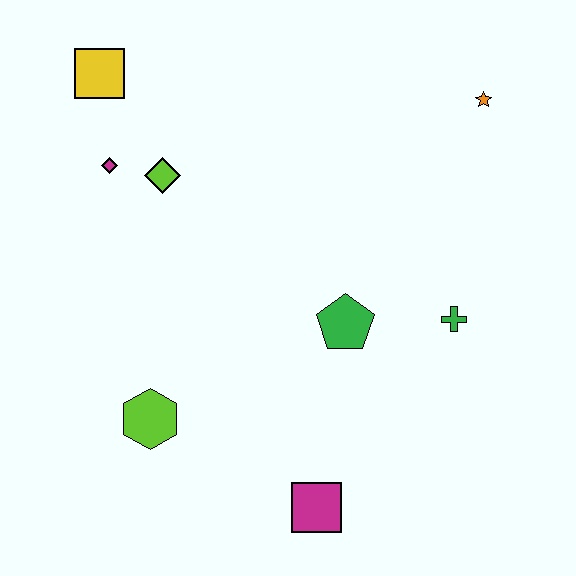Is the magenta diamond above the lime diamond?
Yes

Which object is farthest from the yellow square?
The magenta square is farthest from the yellow square.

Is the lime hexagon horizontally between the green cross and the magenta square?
No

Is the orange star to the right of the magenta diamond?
Yes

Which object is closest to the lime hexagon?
The magenta square is closest to the lime hexagon.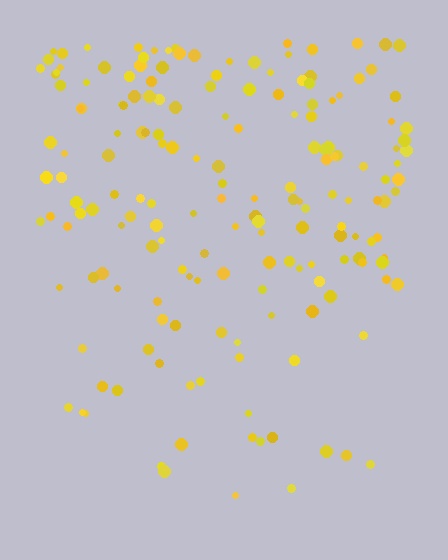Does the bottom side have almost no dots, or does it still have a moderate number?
Still a moderate number, just noticeably fewer than the top.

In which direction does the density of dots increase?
From bottom to top, with the top side densest.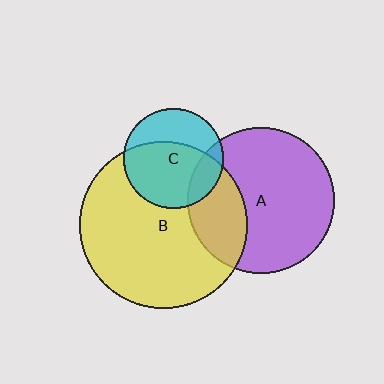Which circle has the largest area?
Circle B (yellow).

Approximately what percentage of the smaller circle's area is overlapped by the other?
Approximately 30%.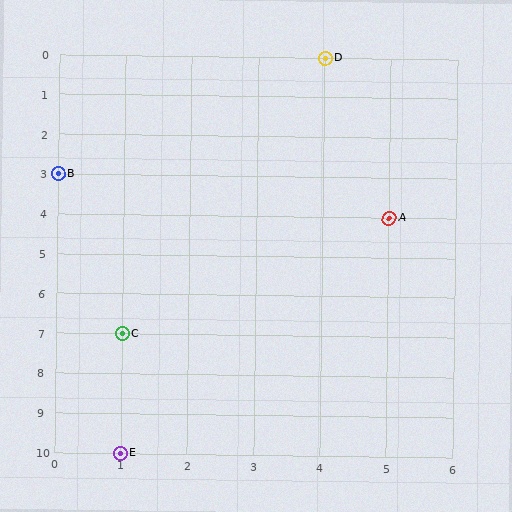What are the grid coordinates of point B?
Point B is at grid coordinates (0, 3).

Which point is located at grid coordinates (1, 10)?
Point E is at (1, 10).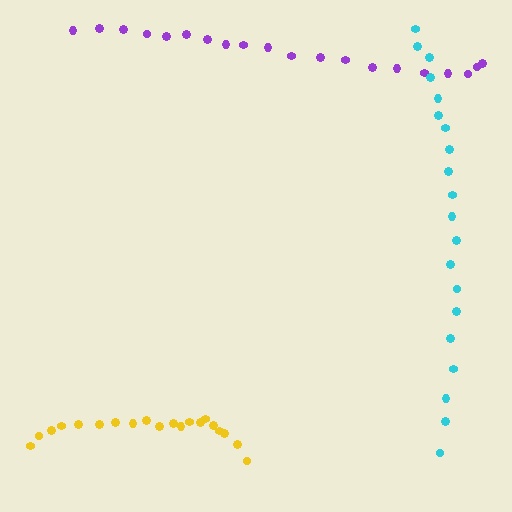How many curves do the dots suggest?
There are 3 distinct paths.